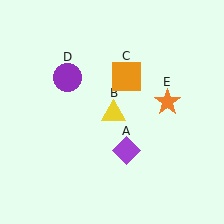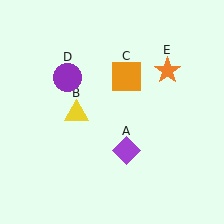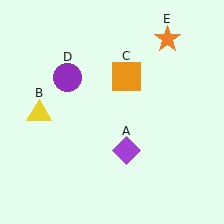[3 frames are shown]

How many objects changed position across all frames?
2 objects changed position: yellow triangle (object B), orange star (object E).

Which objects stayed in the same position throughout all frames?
Purple diamond (object A) and orange square (object C) and purple circle (object D) remained stationary.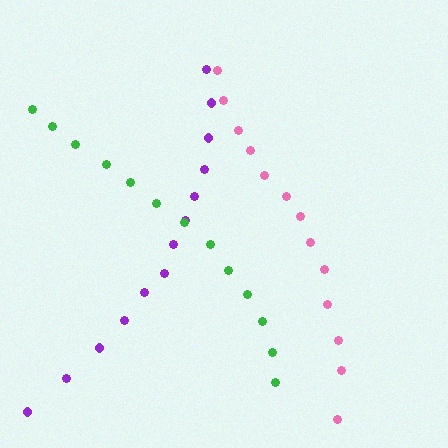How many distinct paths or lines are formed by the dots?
There are 3 distinct paths.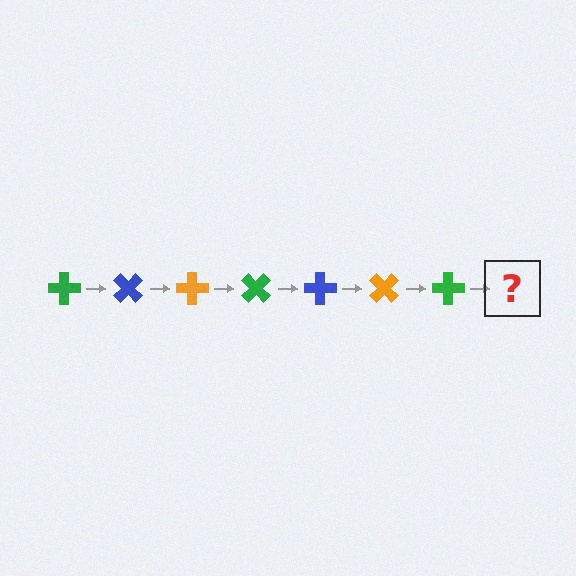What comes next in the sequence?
The next element should be a blue cross, rotated 315 degrees from the start.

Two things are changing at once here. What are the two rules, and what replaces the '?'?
The two rules are that it rotates 45 degrees each step and the color cycles through green, blue, and orange. The '?' should be a blue cross, rotated 315 degrees from the start.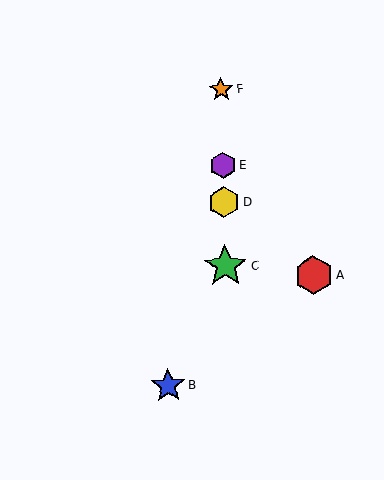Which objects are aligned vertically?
Objects C, D, E, F are aligned vertically.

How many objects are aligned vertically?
4 objects (C, D, E, F) are aligned vertically.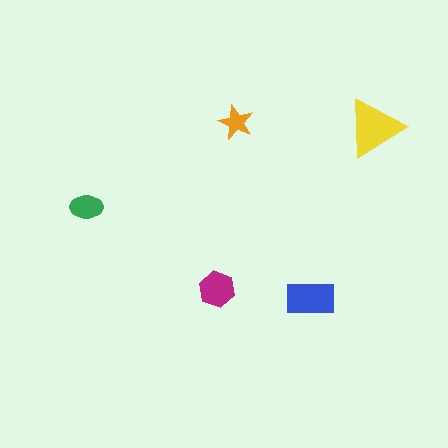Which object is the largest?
The yellow triangle.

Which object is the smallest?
The orange star.